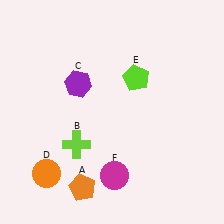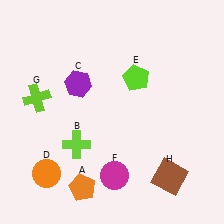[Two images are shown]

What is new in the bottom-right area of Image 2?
A brown square (H) was added in the bottom-right area of Image 2.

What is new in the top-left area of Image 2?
A lime cross (G) was added in the top-left area of Image 2.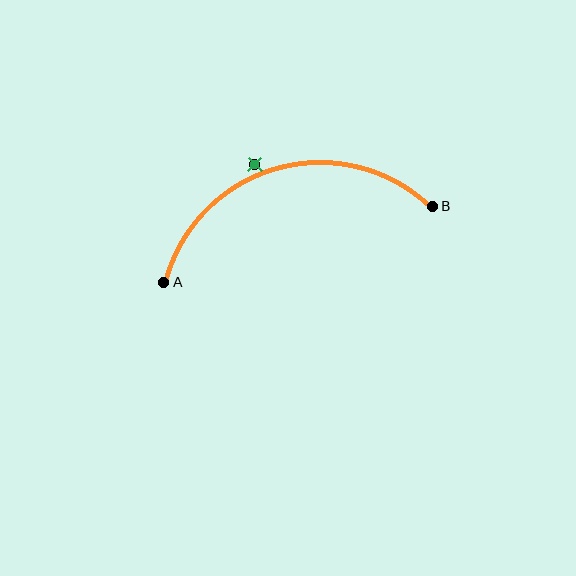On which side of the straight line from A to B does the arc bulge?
The arc bulges above the straight line connecting A and B.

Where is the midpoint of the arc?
The arc midpoint is the point on the curve farthest from the straight line joining A and B. It sits above that line.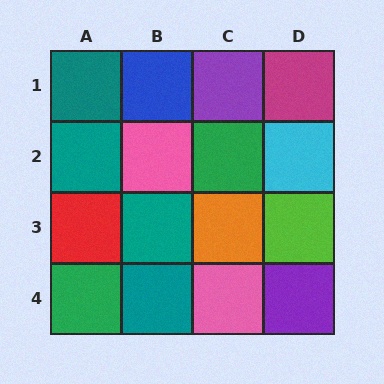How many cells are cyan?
1 cell is cyan.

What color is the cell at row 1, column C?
Purple.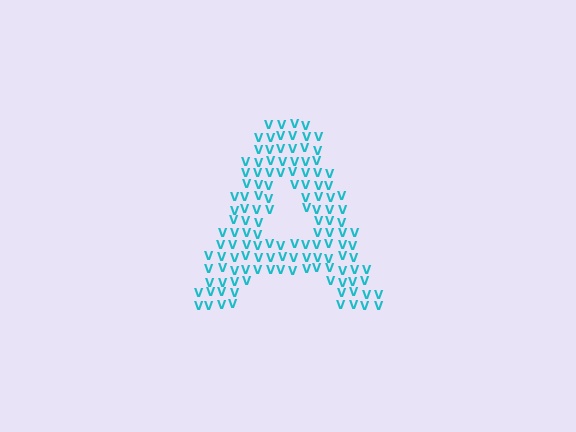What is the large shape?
The large shape is the letter A.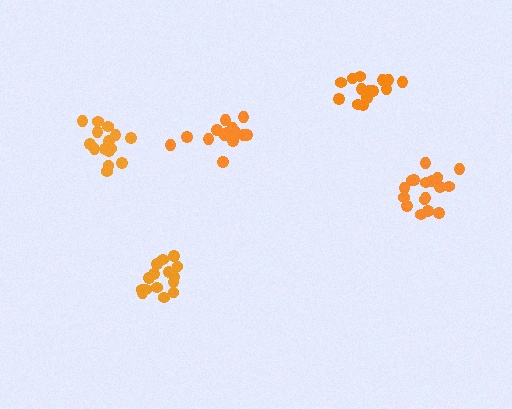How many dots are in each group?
Group 1: 16 dots, Group 2: 16 dots, Group 3: 17 dots, Group 4: 15 dots, Group 5: 15 dots (79 total).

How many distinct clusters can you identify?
There are 5 distinct clusters.